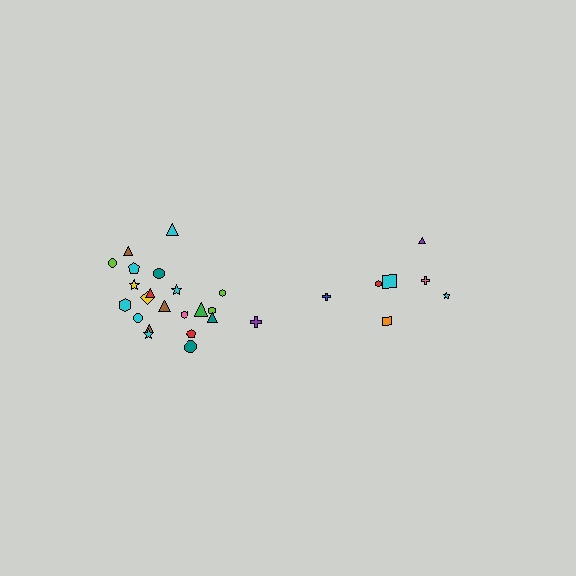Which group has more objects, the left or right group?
The left group.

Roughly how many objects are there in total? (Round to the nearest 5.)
Roughly 30 objects in total.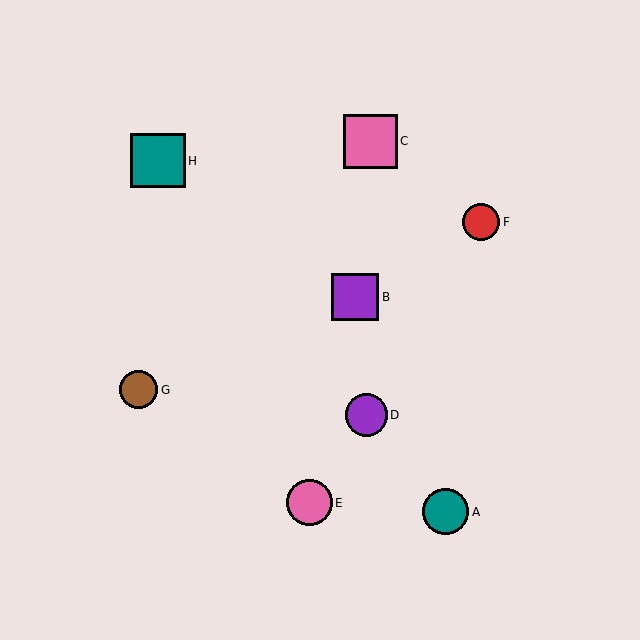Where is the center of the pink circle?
The center of the pink circle is at (310, 503).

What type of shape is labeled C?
Shape C is a pink square.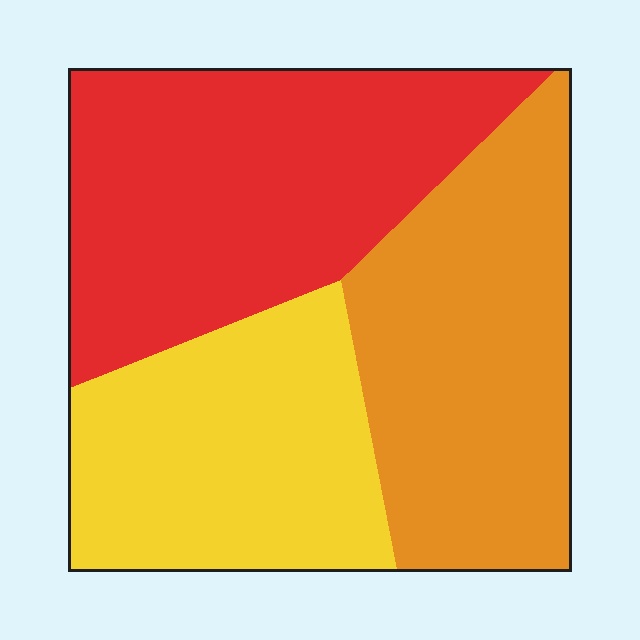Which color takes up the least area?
Yellow, at roughly 30%.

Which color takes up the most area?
Red, at roughly 40%.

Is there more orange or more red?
Red.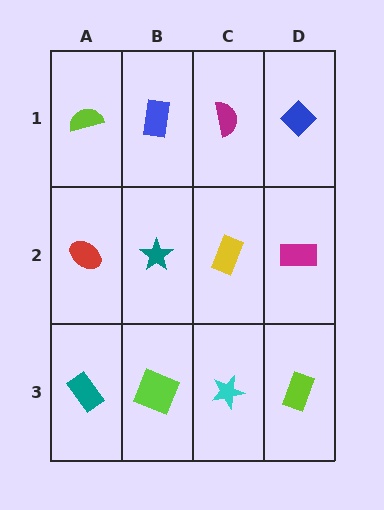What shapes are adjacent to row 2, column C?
A magenta semicircle (row 1, column C), a cyan star (row 3, column C), a teal star (row 2, column B), a magenta rectangle (row 2, column D).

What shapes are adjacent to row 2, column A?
A lime semicircle (row 1, column A), a teal rectangle (row 3, column A), a teal star (row 2, column B).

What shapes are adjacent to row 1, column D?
A magenta rectangle (row 2, column D), a magenta semicircle (row 1, column C).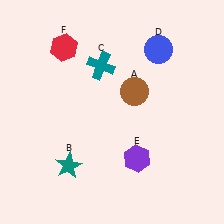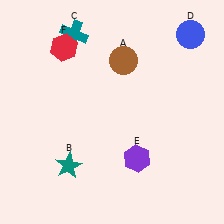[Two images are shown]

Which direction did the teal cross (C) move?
The teal cross (C) moved up.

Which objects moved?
The objects that moved are: the brown circle (A), the teal cross (C), the blue circle (D).